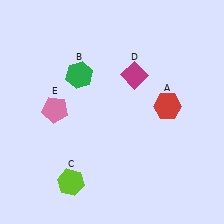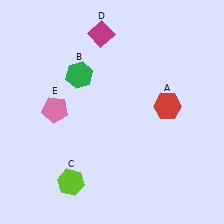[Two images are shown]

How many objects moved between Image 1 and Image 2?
1 object moved between the two images.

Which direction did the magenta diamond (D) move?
The magenta diamond (D) moved up.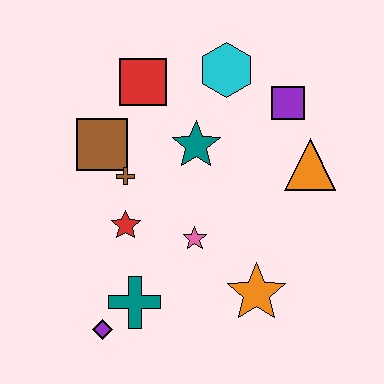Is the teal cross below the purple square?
Yes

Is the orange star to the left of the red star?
No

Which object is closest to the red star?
The brown cross is closest to the red star.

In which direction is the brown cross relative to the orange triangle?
The brown cross is to the left of the orange triangle.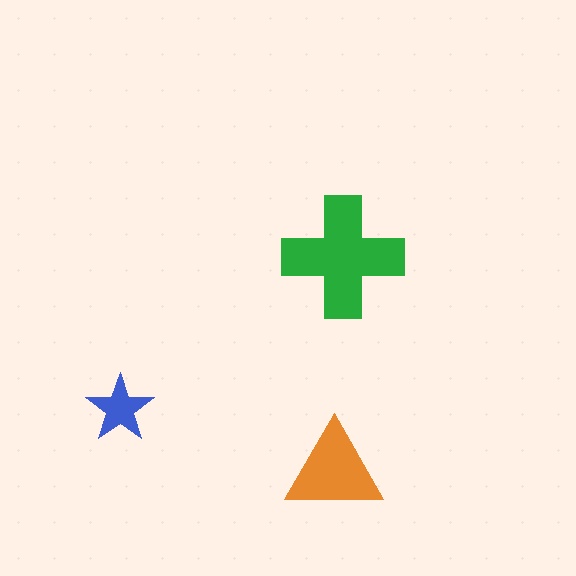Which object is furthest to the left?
The blue star is leftmost.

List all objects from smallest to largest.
The blue star, the orange triangle, the green cross.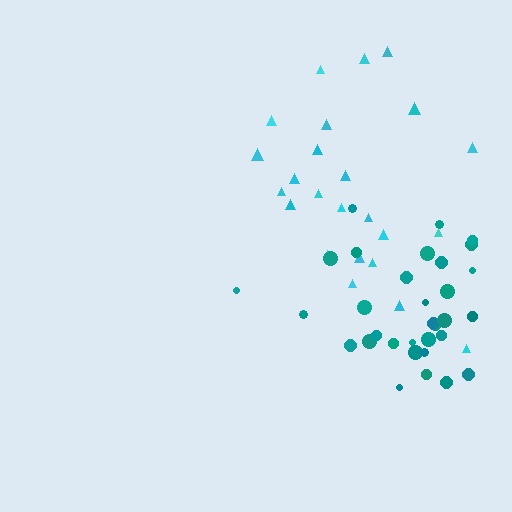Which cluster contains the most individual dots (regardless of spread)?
Teal (32).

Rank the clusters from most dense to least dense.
teal, cyan.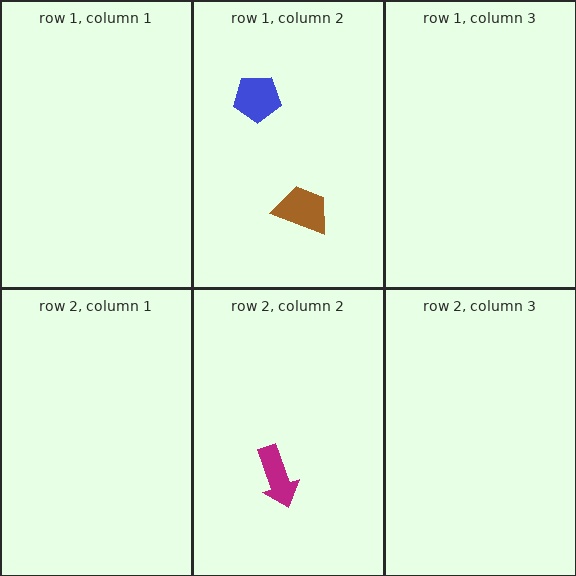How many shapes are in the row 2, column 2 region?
1.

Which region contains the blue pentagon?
The row 1, column 2 region.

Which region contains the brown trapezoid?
The row 1, column 2 region.